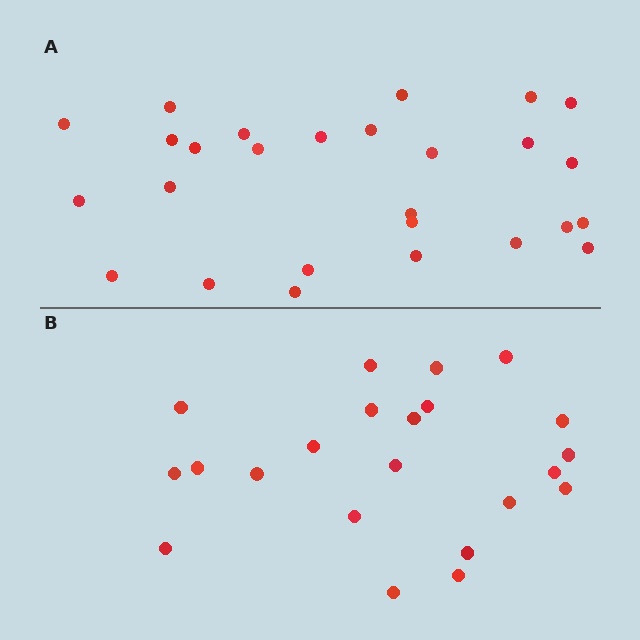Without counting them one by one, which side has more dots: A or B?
Region A (the top region) has more dots.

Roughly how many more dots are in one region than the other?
Region A has about 5 more dots than region B.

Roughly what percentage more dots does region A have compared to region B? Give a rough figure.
About 25% more.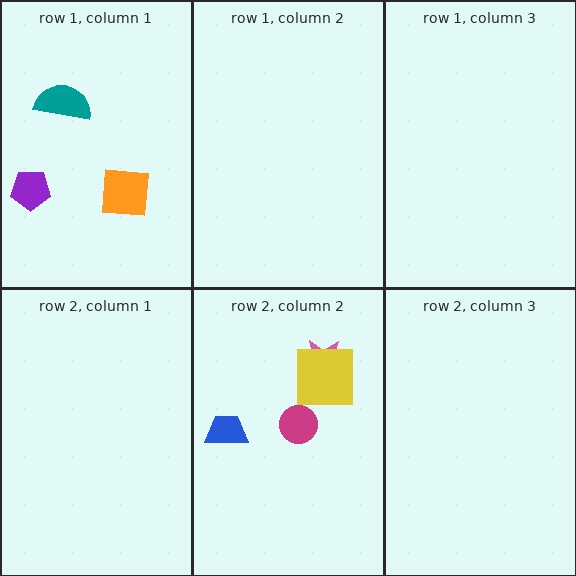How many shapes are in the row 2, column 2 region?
4.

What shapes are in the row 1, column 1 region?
The teal semicircle, the orange square, the purple pentagon.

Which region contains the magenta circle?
The row 2, column 2 region.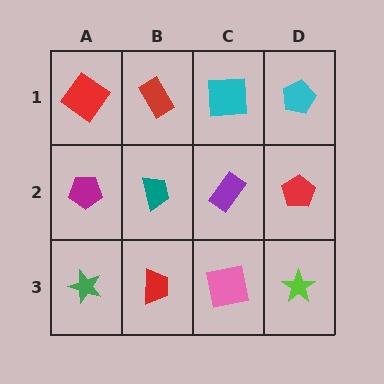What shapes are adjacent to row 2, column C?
A cyan square (row 1, column C), a pink square (row 3, column C), a teal trapezoid (row 2, column B), a red pentagon (row 2, column D).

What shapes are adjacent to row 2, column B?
A red rectangle (row 1, column B), a red trapezoid (row 3, column B), a magenta pentagon (row 2, column A), a purple rectangle (row 2, column C).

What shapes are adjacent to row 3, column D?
A red pentagon (row 2, column D), a pink square (row 3, column C).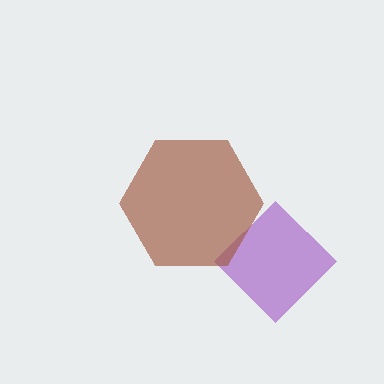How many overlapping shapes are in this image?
There are 2 overlapping shapes in the image.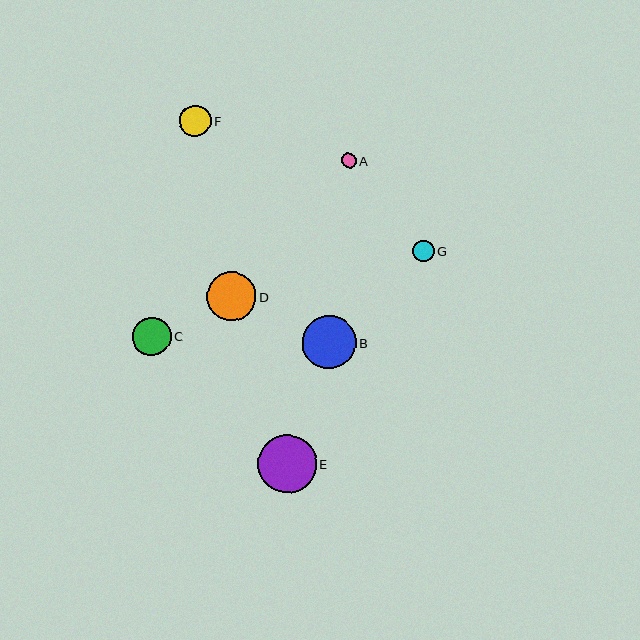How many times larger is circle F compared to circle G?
Circle F is approximately 1.5 times the size of circle G.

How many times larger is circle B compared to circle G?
Circle B is approximately 2.5 times the size of circle G.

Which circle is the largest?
Circle E is the largest with a size of approximately 59 pixels.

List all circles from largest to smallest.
From largest to smallest: E, B, D, C, F, G, A.